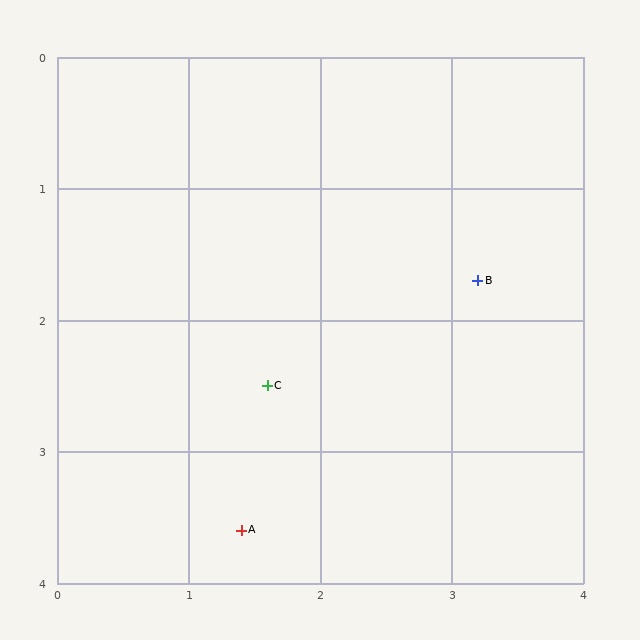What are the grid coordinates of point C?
Point C is at approximately (1.6, 2.5).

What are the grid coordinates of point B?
Point B is at approximately (3.2, 1.7).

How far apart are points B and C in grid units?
Points B and C are about 1.8 grid units apart.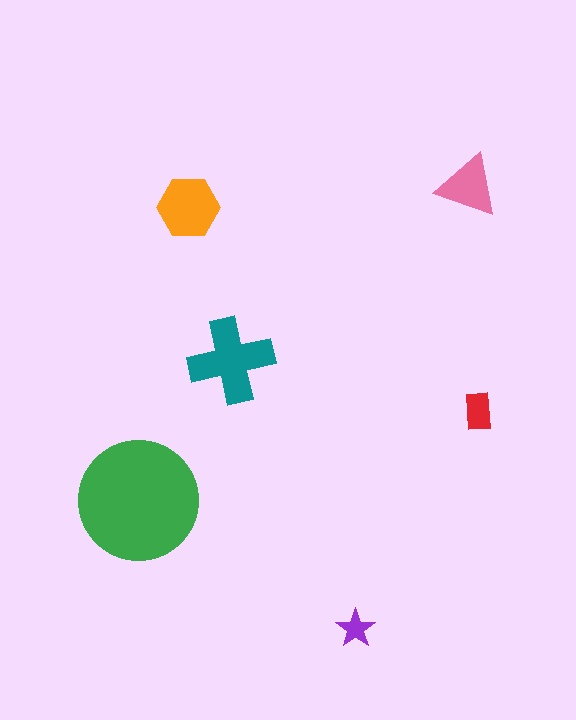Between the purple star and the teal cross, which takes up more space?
The teal cross.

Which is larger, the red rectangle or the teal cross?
The teal cross.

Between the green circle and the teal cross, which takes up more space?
The green circle.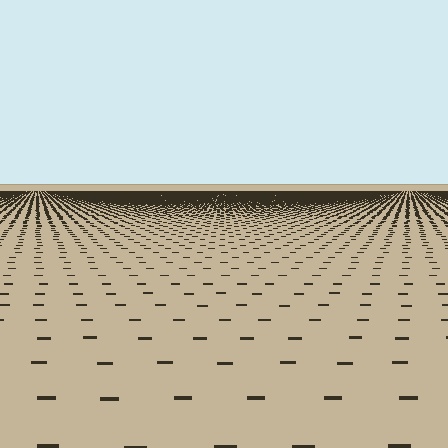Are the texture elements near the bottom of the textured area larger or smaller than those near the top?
Larger. Near the bottom, elements are closer to the viewer and appear at a bigger on-screen size.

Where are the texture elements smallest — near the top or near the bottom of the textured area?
Near the top.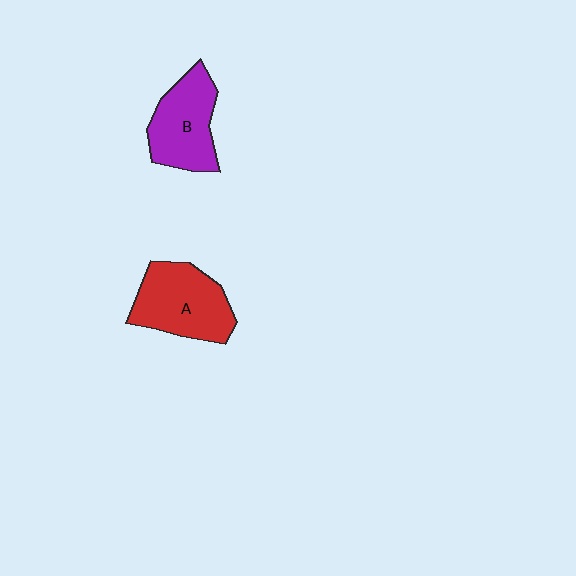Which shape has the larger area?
Shape A (red).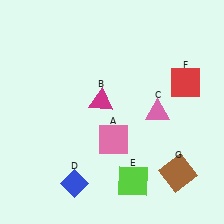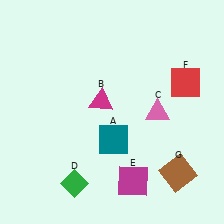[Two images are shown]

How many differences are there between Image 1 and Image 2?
There are 3 differences between the two images.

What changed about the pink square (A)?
In Image 1, A is pink. In Image 2, it changed to teal.